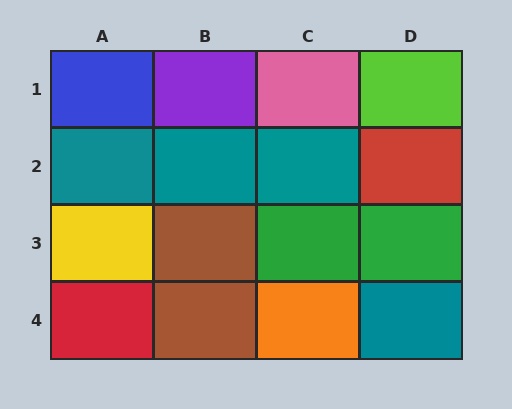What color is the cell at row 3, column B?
Brown.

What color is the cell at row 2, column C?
Teal.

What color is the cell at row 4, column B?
Brown.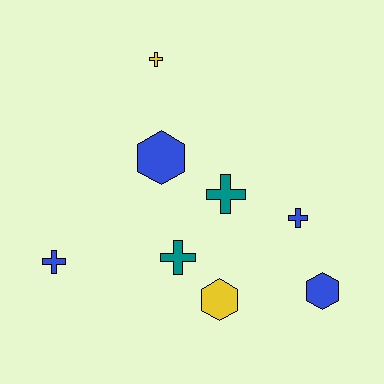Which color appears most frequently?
Blue, with 4 objects.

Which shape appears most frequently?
Cross, with 5 objects.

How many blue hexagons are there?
There are 2 blue hexagons.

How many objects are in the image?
There are 8 objects.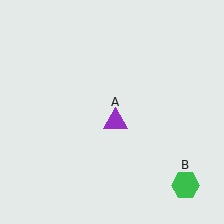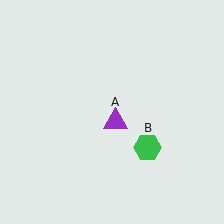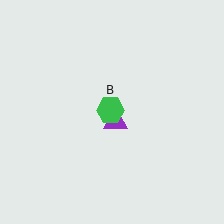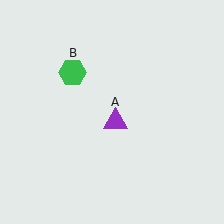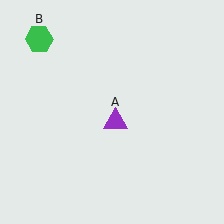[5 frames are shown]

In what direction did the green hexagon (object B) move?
The green hexagon (object B) moved up and to the left.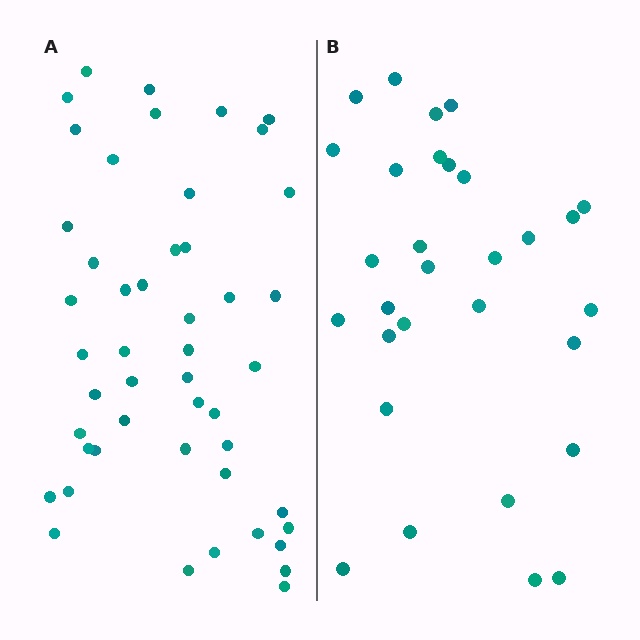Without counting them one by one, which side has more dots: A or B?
Region A (the left region) has more dots.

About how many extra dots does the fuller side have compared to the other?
Region A has approximately 20 more dots than region B.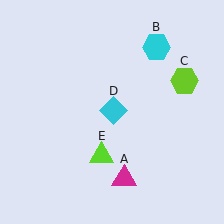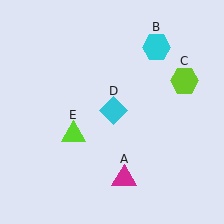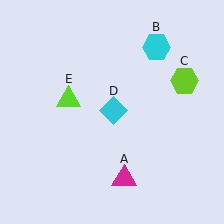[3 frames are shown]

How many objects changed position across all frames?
1 object changed position: lime triangle (object E).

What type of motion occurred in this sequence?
The lime triangle (object E) rotated clockwise around the center of the scene.